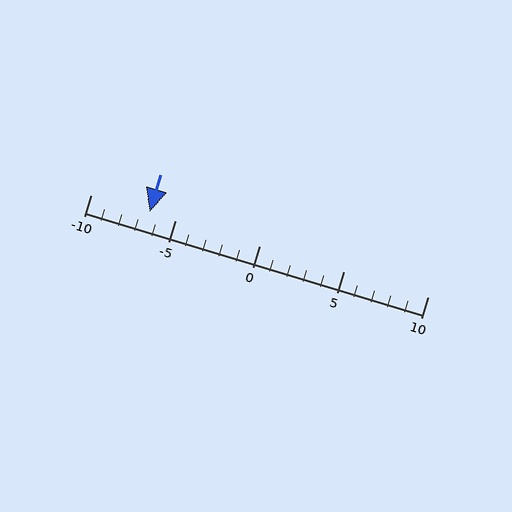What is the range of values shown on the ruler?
The ruler shows values from -10 to 10.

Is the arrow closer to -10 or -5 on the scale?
The arrow is closer to -5.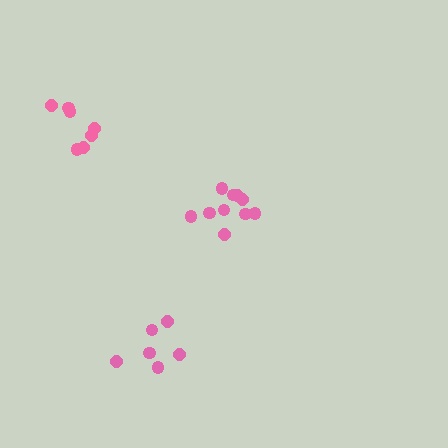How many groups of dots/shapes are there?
There are 3 groups.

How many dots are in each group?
Group 1: 10 dots, Group 2: 6 dots, Group 3: 7 dots (23 total).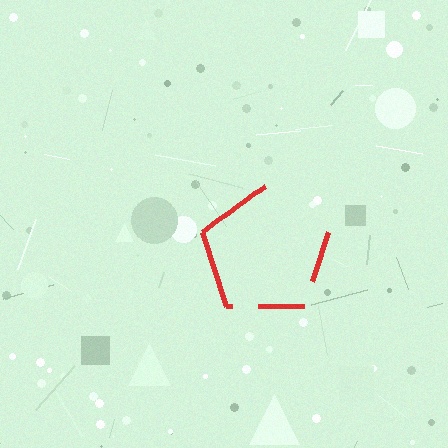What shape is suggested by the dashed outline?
The dashed outline suggests a pentagon.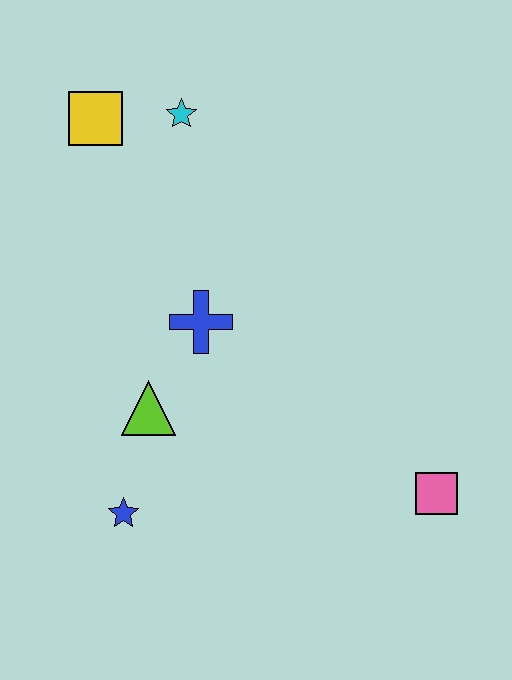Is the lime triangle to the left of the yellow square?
No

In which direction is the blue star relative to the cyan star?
The blue star is below the cyan star.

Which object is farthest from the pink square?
The yellow square is farthest from the pink square.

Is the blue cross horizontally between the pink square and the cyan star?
Yes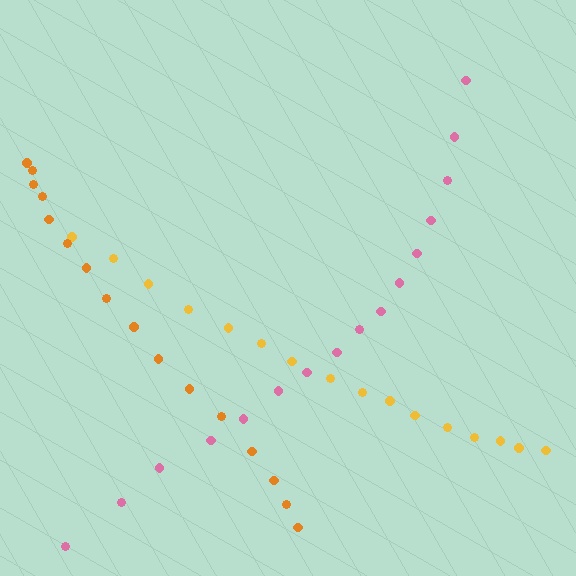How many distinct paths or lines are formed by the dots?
There are 3 distinct paths.